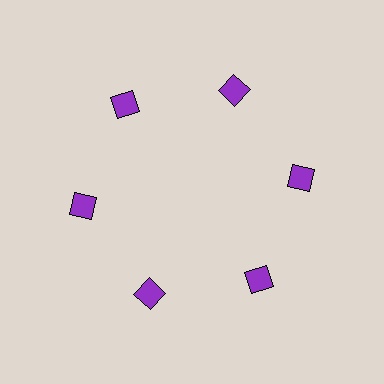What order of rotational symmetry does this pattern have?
This pattern has 6-fold rotational symmetry.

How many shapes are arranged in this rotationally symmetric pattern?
There are 6 shapes, arranged in 6 groups of 1.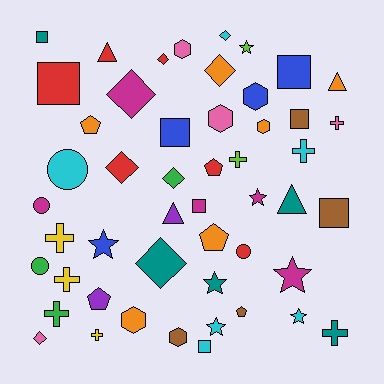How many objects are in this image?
There are 50 objects.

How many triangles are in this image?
There are 4 triangles.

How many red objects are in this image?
There are 6 red objects.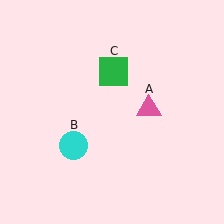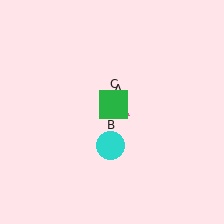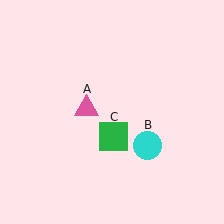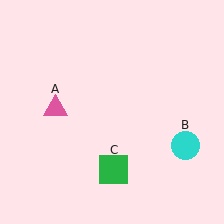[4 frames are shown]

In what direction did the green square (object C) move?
The green square (object C) moved down.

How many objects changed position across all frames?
3 objects changed position: pink triangle (object A), cyan circle (object B), green square (object C).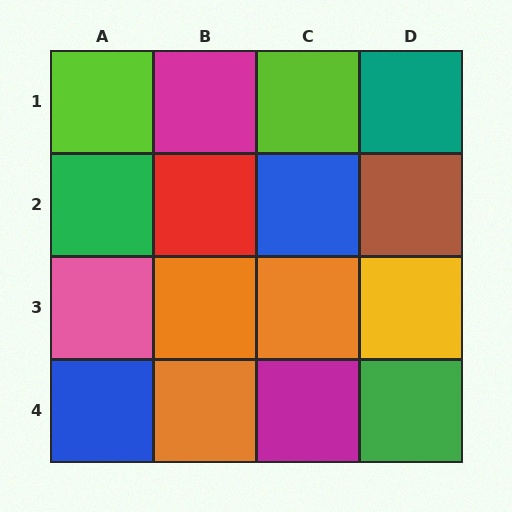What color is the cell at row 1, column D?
Teal.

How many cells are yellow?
1 cell is yellow.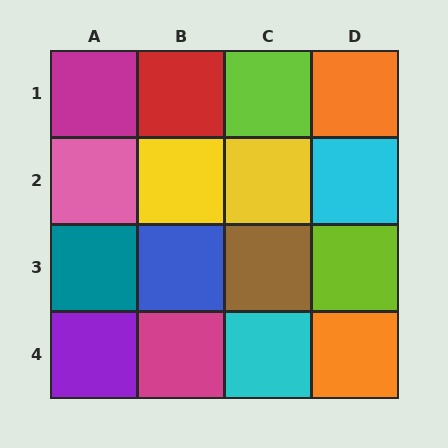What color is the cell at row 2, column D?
Cyan.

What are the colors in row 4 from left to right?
Purple, magenta, cyan, orange.